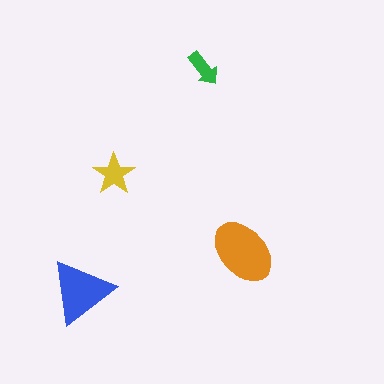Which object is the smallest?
The green arrow.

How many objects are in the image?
There are 4 objects in the image.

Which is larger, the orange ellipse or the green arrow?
The orange ellipse.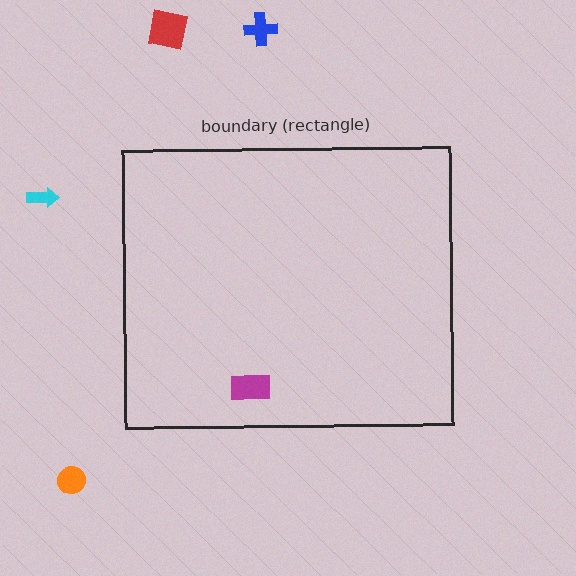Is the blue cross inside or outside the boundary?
Outside.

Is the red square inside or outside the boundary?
Outside.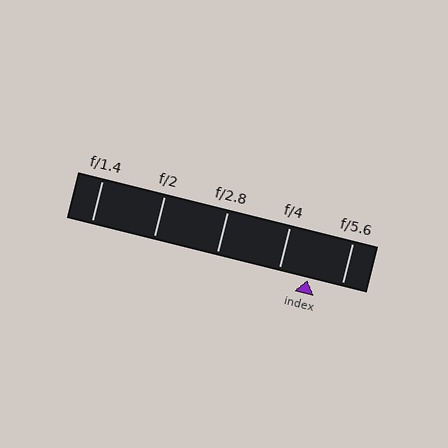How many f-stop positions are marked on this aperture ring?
There are 5 f-stop positions marked.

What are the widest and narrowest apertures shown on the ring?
The widest aperture shown is f/1.4 and the narrowest is f/5.6.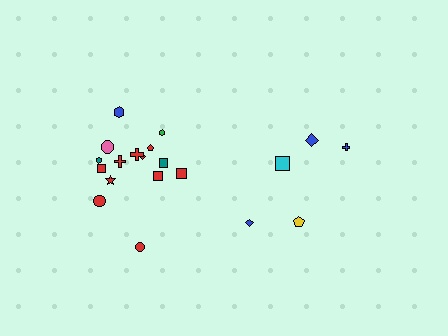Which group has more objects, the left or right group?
The left group.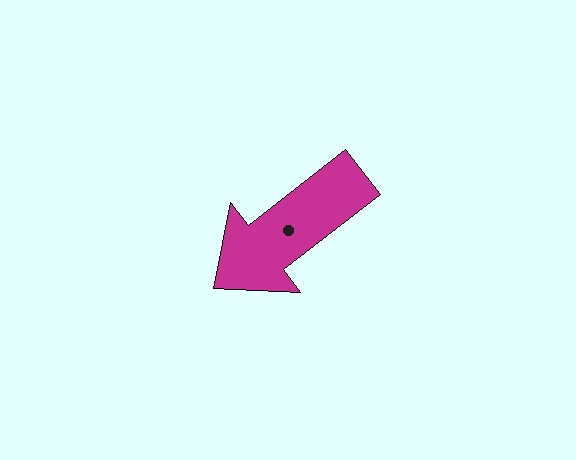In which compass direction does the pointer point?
Southwest.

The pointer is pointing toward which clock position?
Roughly 8 o'clock.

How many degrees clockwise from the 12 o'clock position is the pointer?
Approximately 232 degrees.